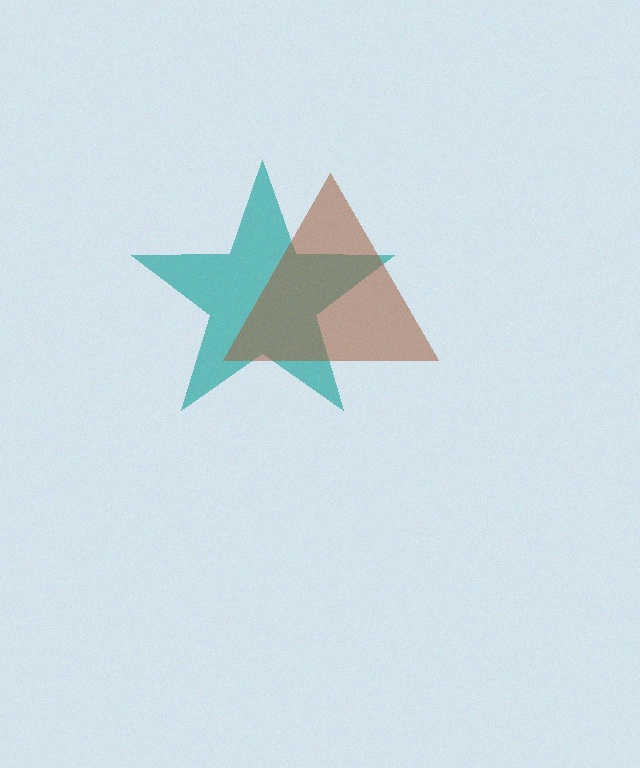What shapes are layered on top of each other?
The layered shapes are: a teal star, a brown triangle.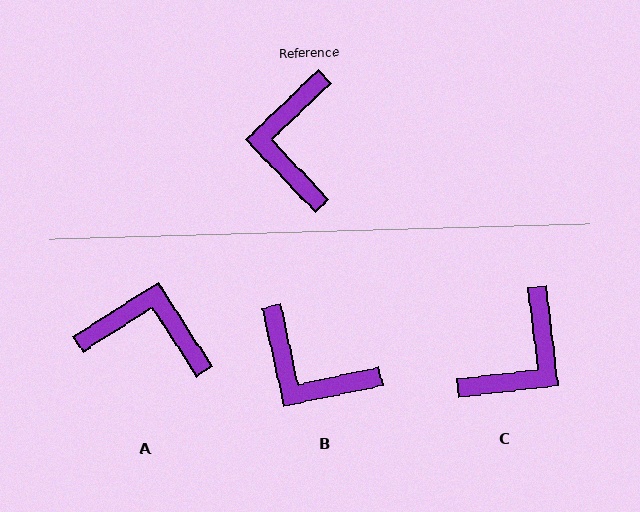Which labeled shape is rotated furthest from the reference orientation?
C, about 143 degrees away.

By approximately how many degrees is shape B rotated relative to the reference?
Approximately 58 degrees counter-clockwise.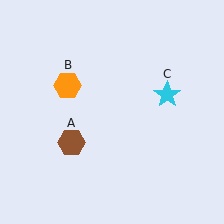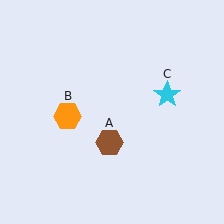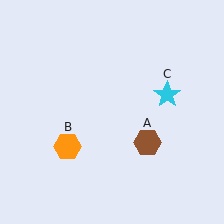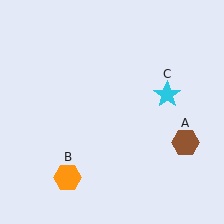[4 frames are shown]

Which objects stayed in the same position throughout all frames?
Cyan star (object C) remained stationary.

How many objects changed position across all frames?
2 objects changed position: brown hexagon (object A), orange hexagon (object B).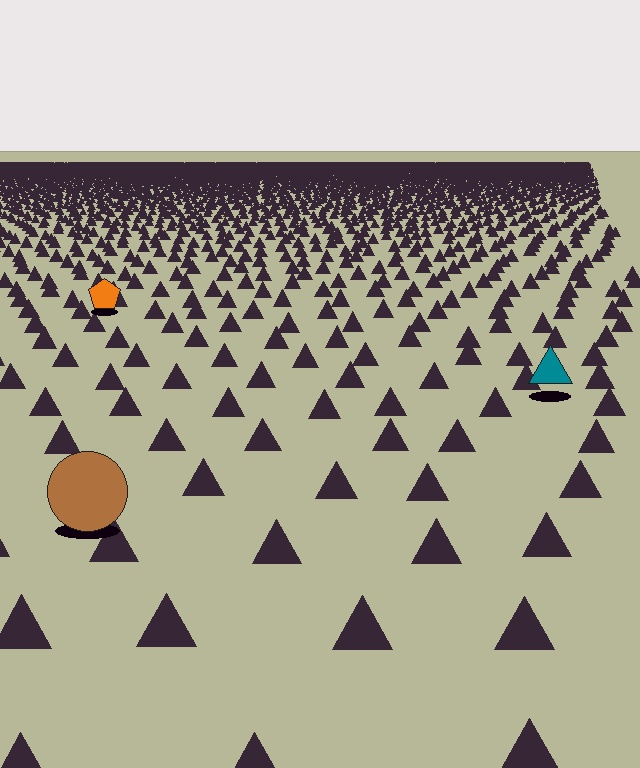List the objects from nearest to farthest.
From nearest to farthest: the brown circle, the teal triangle, the orange pentagon.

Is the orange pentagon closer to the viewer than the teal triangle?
No. The teal triangle is closer — you can tell from the texture gradient: the ground texture is coarser near it.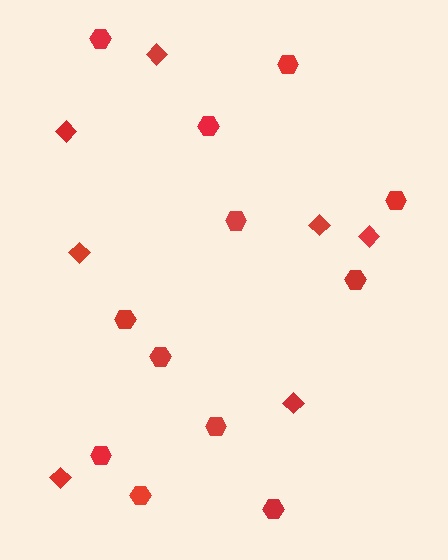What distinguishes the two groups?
There are 2 groups: one group of hexagons (12) and one group of diamonds (7).